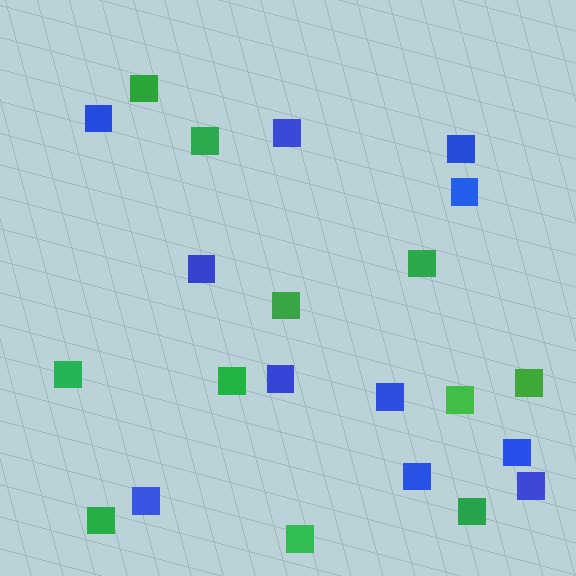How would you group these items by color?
There are 2 groups: one group of green squares (11) and one group of blue squares (11).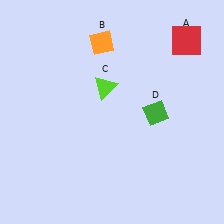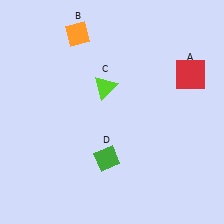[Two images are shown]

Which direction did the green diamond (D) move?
The green diamond (D) moved left.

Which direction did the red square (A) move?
The red square (A) moved down.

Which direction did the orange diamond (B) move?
The orange diamond (B) moved left.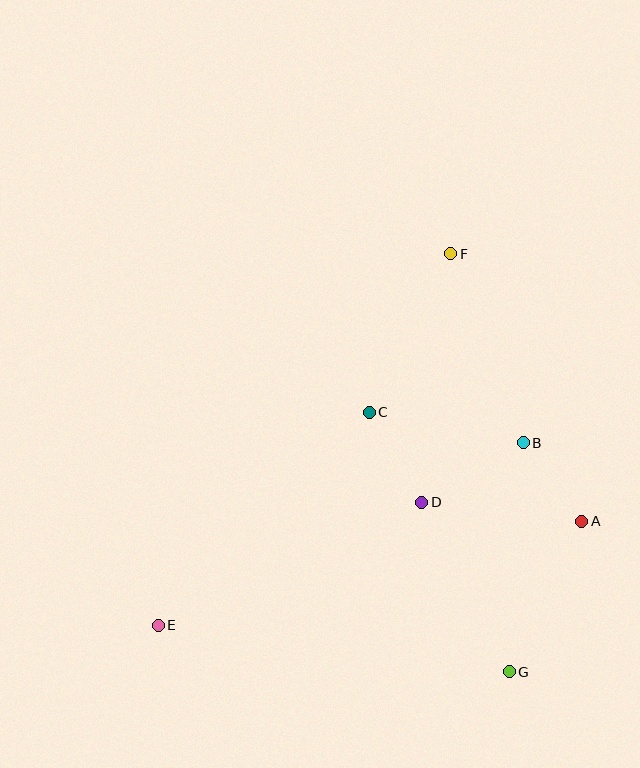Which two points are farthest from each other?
Points E and F are farthest from each other.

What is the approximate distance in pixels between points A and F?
The distance between A and F is approximately 298 pixels.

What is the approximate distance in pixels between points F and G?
The distance between F and G is approximately 422 pixels.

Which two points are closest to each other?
Points A and B are closest to each other.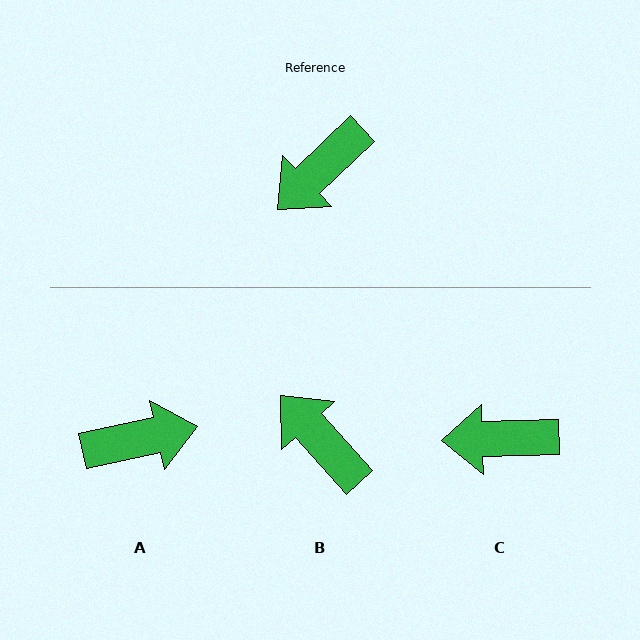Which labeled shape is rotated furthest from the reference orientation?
A, about 149 degrees away.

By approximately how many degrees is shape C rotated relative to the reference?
Approximately 42 degrees clockwise.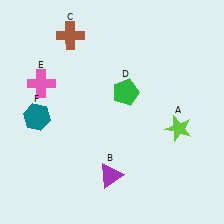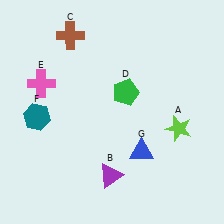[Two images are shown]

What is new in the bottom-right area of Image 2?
A blue triangle (G) was added in the bottom-right area of Image 2.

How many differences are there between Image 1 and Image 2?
There is 1 difference between the two images.